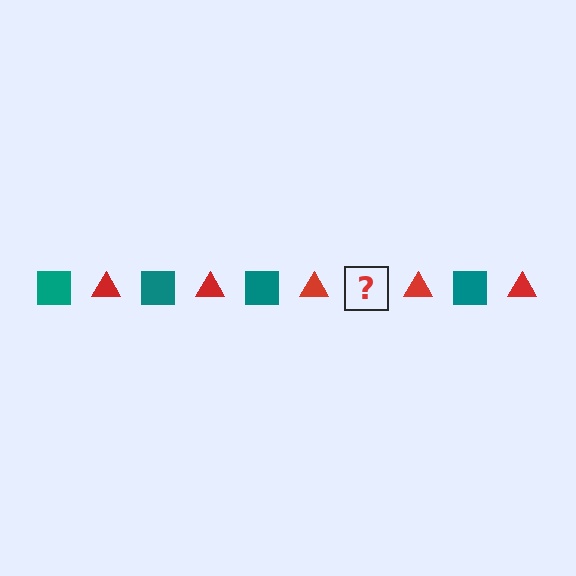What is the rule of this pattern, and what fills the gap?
The rule is that the pattern alternates between teal square and red triangle. The gap should be filled with a teal square.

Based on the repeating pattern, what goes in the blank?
The blank should be a teal square.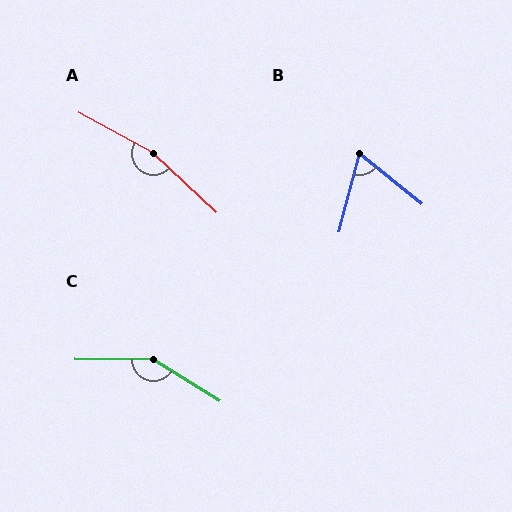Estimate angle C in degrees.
Approximately 148 degrees.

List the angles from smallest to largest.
B (66°), C (148°), A (166°).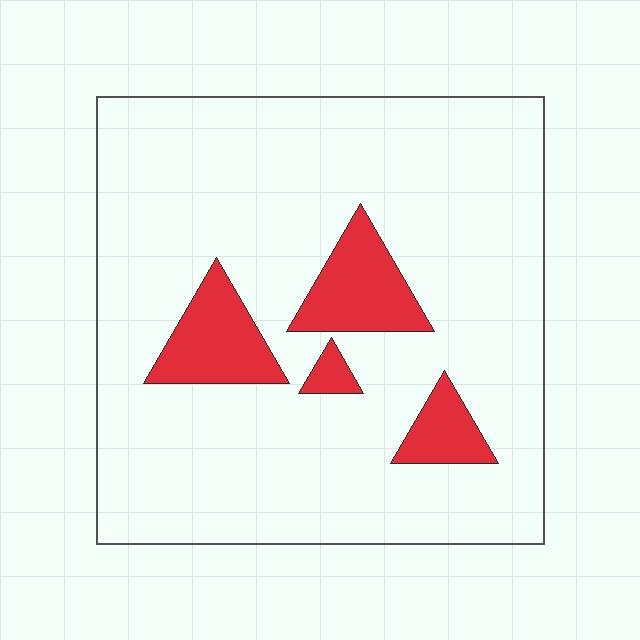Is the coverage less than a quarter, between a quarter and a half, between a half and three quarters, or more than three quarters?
Less than a quarter.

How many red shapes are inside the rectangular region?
4.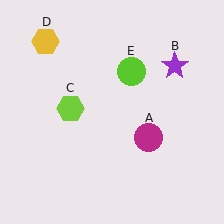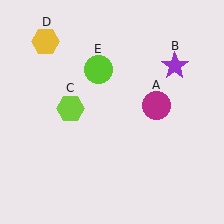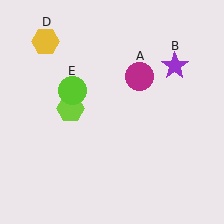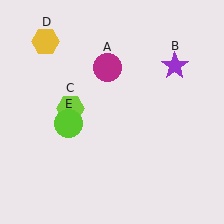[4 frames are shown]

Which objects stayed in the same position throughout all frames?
Purple star (object B) and lime hexagon (object C) and yellow hexagon (object D) remained stationary.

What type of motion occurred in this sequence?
The magenta circle (object A), lime circle (object E) rotated counterclockwise around the center of the scene.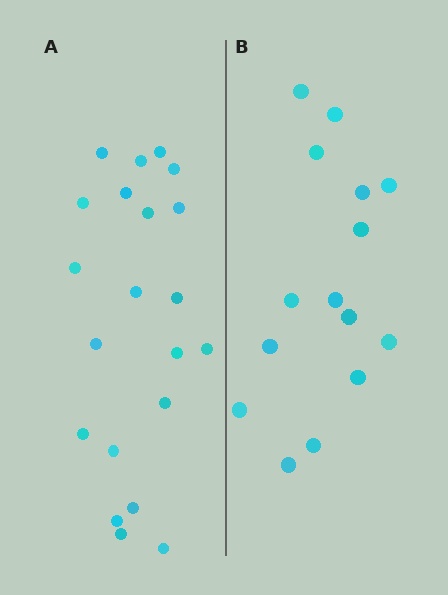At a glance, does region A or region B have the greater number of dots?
Region A (the left region) has more dots.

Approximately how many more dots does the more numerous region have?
Region A has about 6 more dots than region B.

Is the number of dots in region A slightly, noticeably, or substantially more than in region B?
Region A has noticeably more, but not dramatically so. The ratio is roughly 1.4 to 1.